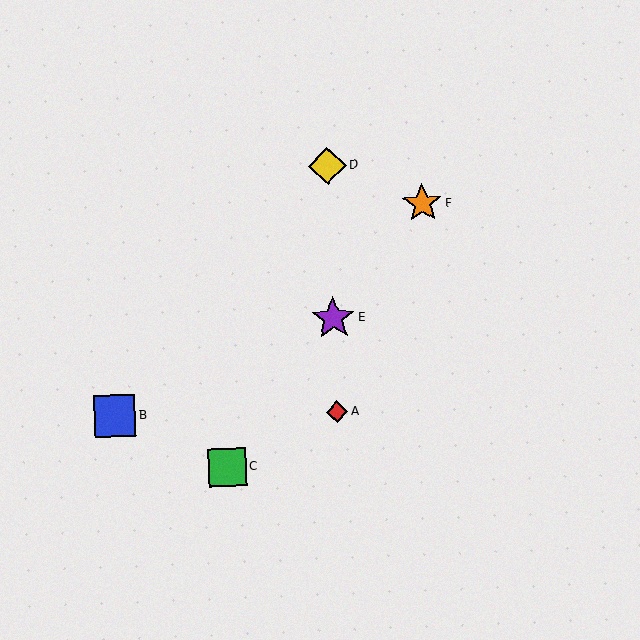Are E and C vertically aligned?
No, E is at x≈333 and C is at x≈227.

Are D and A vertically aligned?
Yes, both are at x≈327.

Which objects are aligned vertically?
Objects A, D, E are aligned vertically.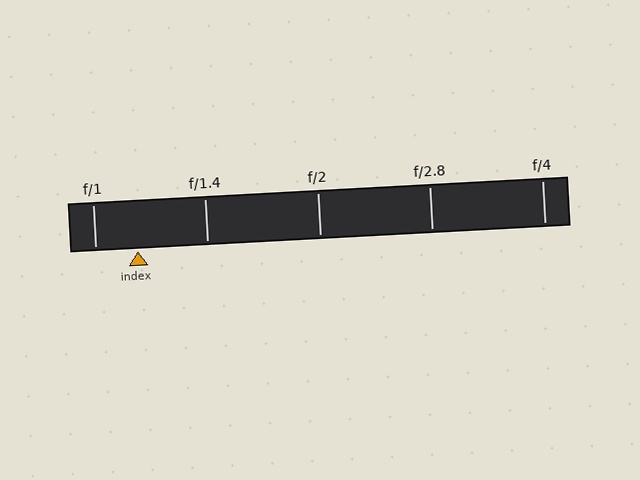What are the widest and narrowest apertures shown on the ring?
The widest aperture shown is f/1 and the narrowest is f/4.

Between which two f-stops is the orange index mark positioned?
The index mark is between f/1 and f/1.4.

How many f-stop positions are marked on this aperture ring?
There are 5 f-stop positions marked.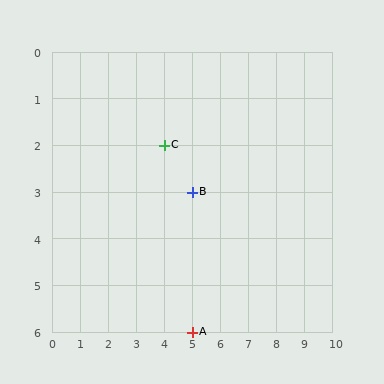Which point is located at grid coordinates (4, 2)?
Point C is at (4, 2).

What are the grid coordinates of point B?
Point B is at grid coordinates (5, 3).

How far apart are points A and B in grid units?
Points A and B are 3 rows apart.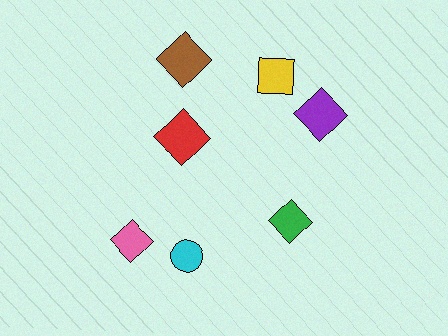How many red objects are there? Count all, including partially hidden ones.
There is 1 red object.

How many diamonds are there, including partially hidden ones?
There are 5 diamonds.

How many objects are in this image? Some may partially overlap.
There are 7 objects.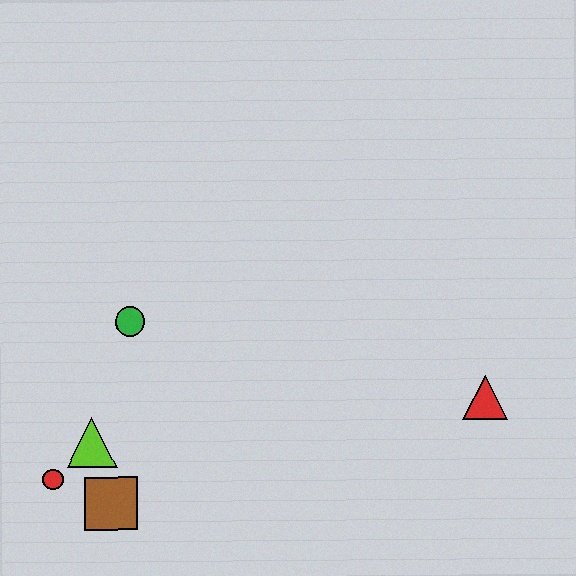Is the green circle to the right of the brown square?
Yes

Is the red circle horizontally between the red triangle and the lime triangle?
No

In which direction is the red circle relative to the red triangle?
The red circle is to the left of the red triangle.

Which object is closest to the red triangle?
The green circle is closest to the red triangle.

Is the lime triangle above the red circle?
Yes